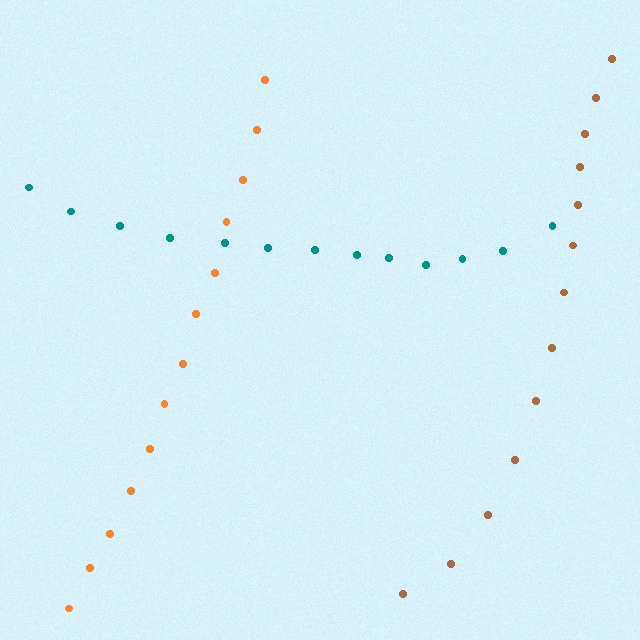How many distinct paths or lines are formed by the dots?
There are 3 distinct paths.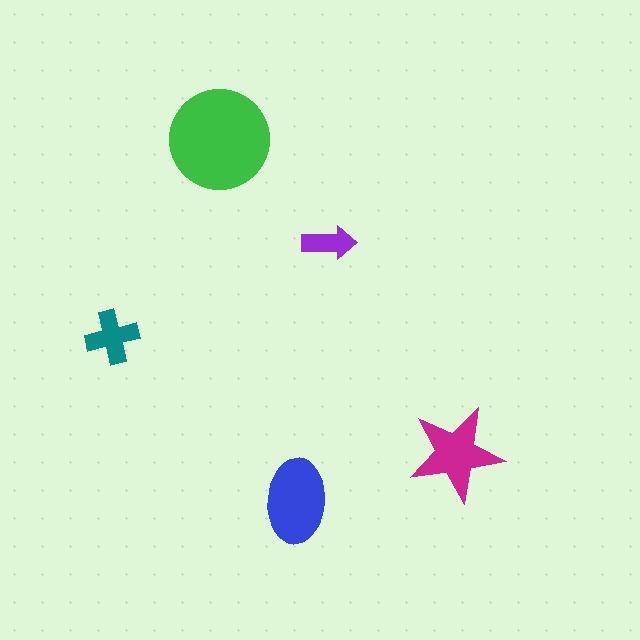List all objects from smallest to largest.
The purple arrow, the teal cross, the magenta star, the blue ellipse, the green circle.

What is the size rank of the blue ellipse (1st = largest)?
2nd.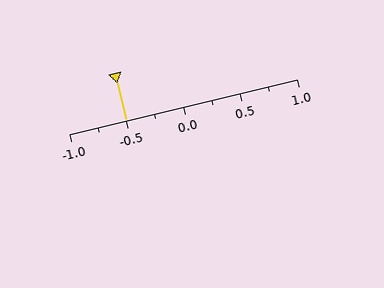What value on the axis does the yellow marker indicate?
The marker indicates approximately -0.5.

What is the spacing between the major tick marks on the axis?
The major ticks are spaced 0.5 apart.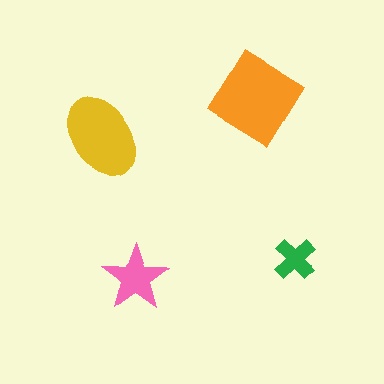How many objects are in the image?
There are 4 objects in the image.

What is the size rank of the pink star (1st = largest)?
3rd.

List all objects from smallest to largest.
The green cross, the pink star, the yellow ellipse, the orange diamond.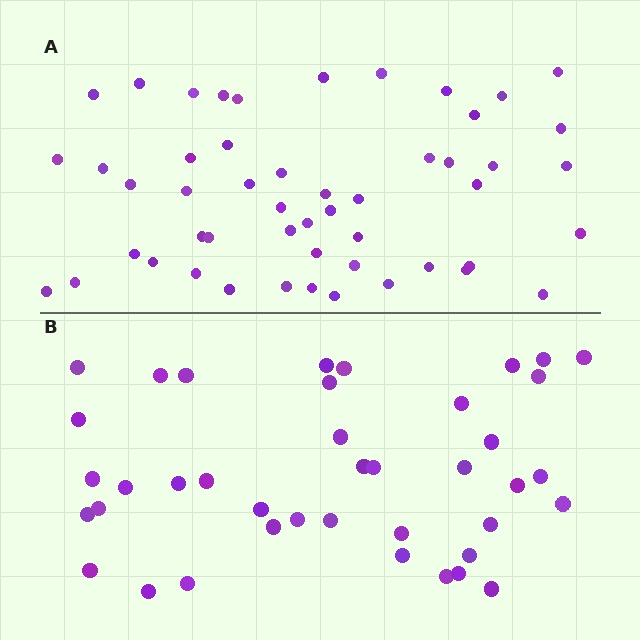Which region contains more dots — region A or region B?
Region A (the top region) has more dots.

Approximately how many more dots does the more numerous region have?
Region A has roughly 12 or so more dots than region B.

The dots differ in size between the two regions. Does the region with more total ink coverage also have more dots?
No. Region B has more total ink coverage because its dots are larger, but region A actually contains more individual dots. Total area can be misleading — the number of items is what matters here.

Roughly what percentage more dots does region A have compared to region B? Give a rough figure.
About 30% more.